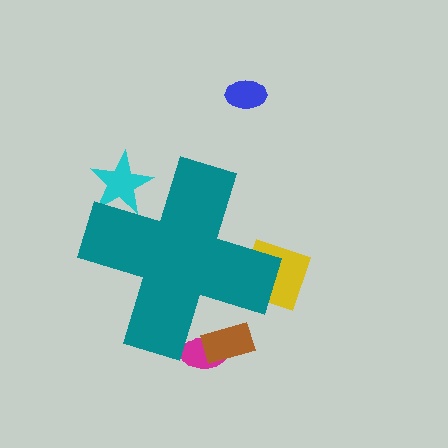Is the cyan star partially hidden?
Yes, the cyan star is partially hidden behind the teal cross.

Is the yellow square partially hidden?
Yes, the yellow square is partially hidden behind the teal cross.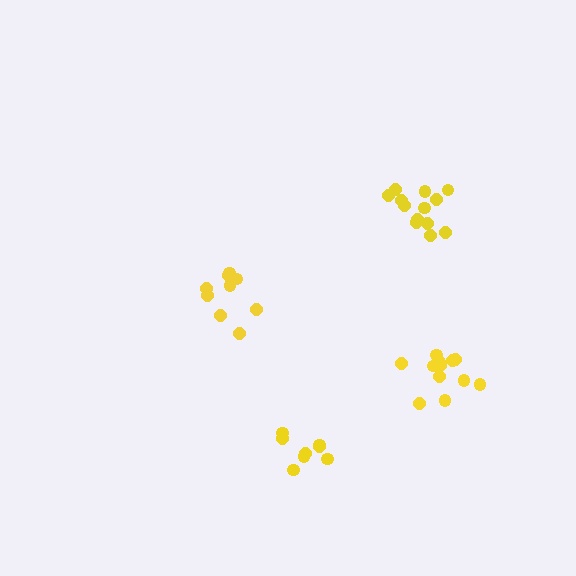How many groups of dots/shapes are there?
There are 4 groups.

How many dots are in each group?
Group 1: 13 dots, Group 2: 9 dots, Group 3: 12 dots, Group 4: 8 dots (42 total).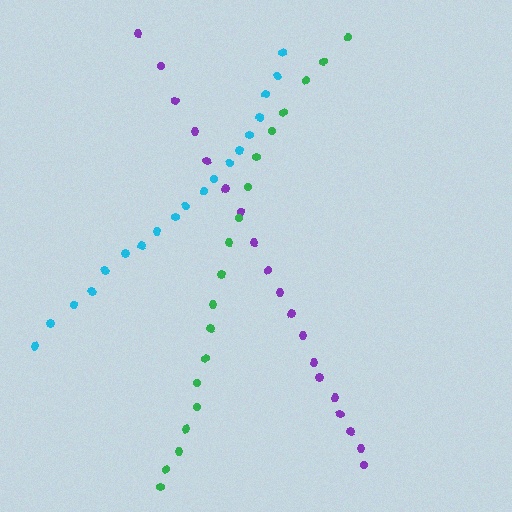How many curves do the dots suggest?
There are 3 distinct paths.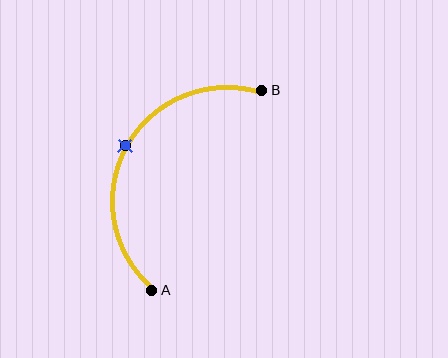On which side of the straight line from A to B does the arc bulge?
The arc bulges to the left of the straight line connecting A and B.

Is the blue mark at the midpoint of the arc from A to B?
Yes. The blue mark lies on the arc at equal arc-length from both A and B — it is the arc midpoint.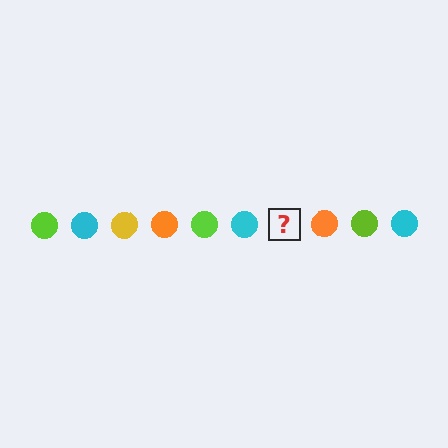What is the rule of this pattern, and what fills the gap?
The rule is that the pattern cycles through lime, cyan, yellow, orange circles. The gap should be filled with a yellow circle.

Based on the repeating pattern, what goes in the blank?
The blank should be a yellow circle.